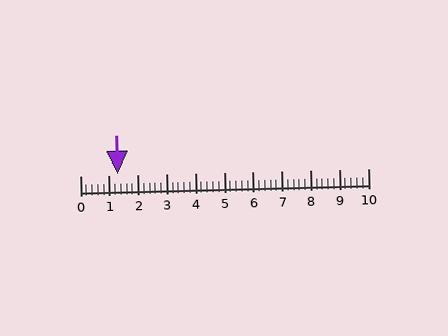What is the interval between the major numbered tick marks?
The major tick marks are spaced 1 units apart.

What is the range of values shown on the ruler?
The ruler shows values from 0 to 10.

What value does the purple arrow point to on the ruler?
The purple arrow points to approximately 1.3.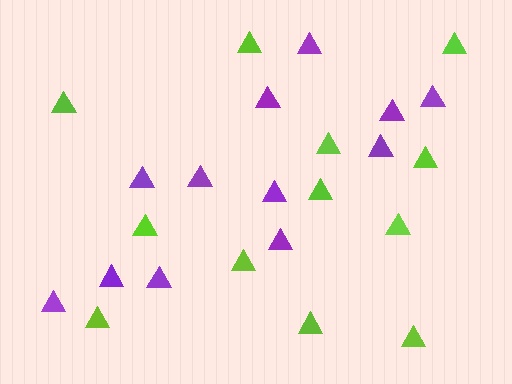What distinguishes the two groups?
There are 2 groups: one group of purple triangles (12) and one group of lime triangles (12).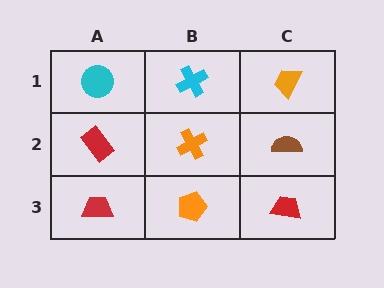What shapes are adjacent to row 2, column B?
A cyan cross (row 1, column B), an orange pentagon (row 3, column B), a red rectangle (row 2, column A), a brown semicircle (row 2, column C).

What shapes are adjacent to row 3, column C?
A brown semicircle (row 2, column C), an orange pentagon (row 3, column B).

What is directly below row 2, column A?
A red trapezoid.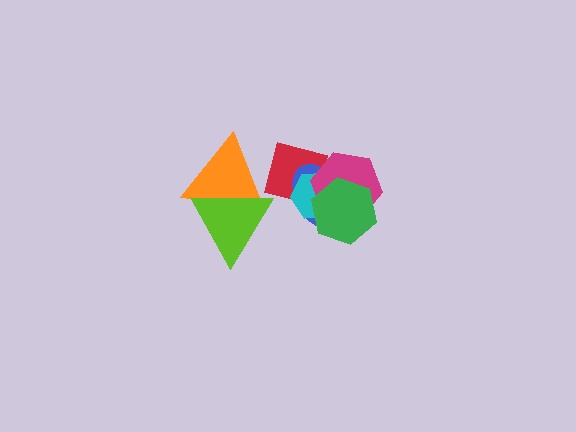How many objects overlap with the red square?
3 objects overlap with the red square.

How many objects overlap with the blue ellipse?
4 objects overlap with the blue ellipse.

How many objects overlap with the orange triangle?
1 object overlaps with the orange triangle.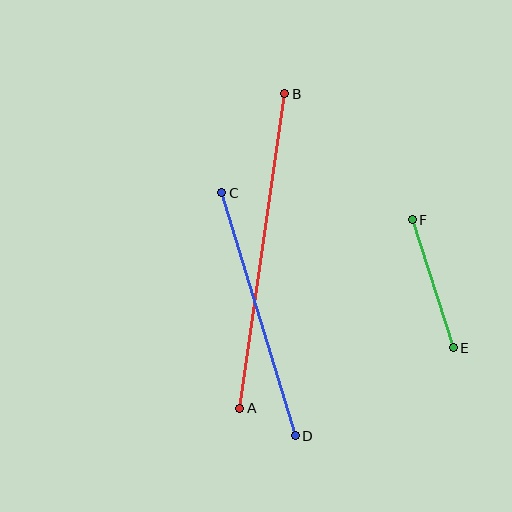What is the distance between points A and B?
The distance is approximately 318 pixels.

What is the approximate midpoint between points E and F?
The midpoint is at approximately (433, 284) pixels.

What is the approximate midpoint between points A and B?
The midpoint is at approximately (262, 251) pixels.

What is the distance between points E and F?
The distance is approximately 134 pixels.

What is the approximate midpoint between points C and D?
The midpoint is at approximately (258, 314) pixels.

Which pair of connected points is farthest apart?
Points A and B are farthest apart.